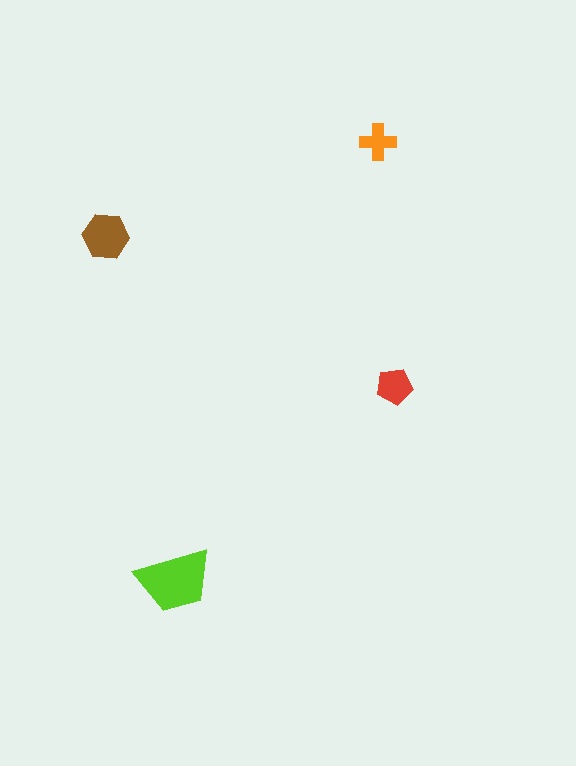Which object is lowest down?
The lime trapezoid is bottommost.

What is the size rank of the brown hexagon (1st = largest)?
2nd.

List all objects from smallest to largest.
The orange cross, the red pentagon, the brown hexagon, the lime trapezoid.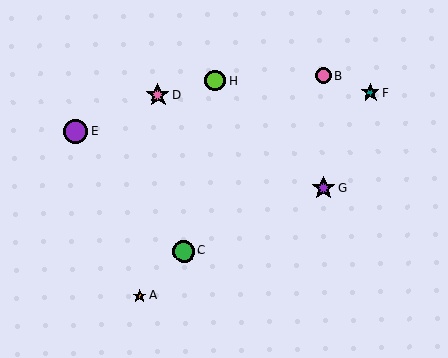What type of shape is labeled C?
Shape C is a green circle.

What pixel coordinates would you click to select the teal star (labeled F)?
Click at (371, 93) to select the teal star F.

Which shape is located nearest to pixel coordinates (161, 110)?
The pink star (labeled D) at (158, 95) is nearest to that location.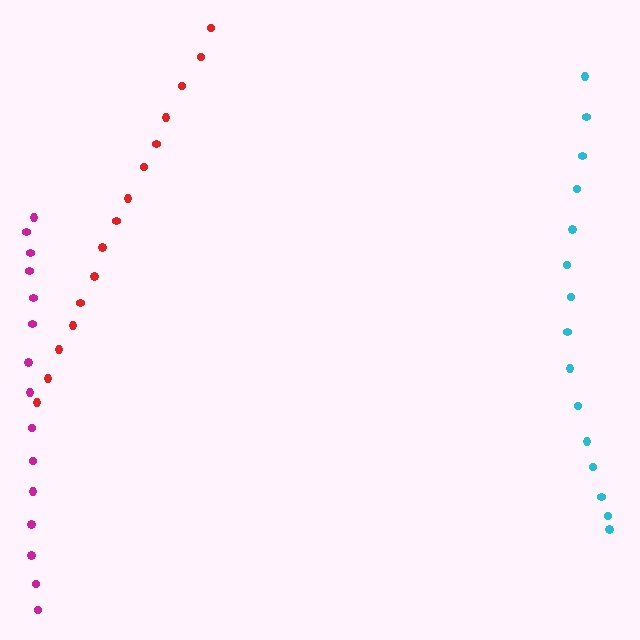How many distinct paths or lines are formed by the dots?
There are 3 distinct paths.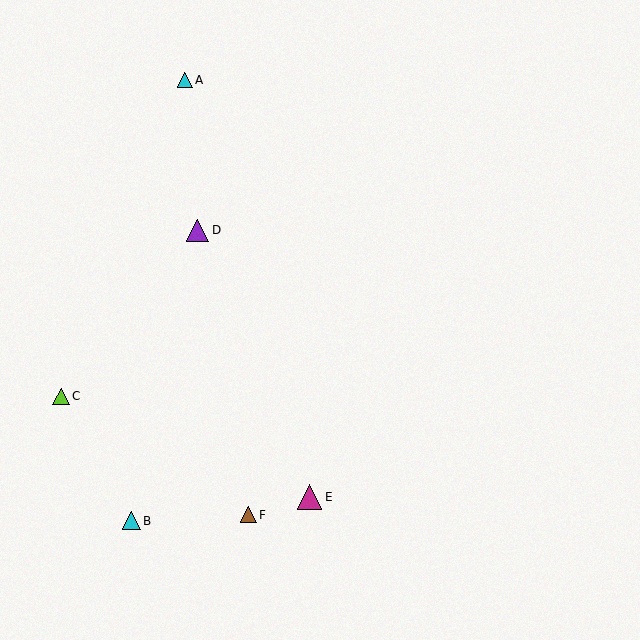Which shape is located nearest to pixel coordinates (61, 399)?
The lime triangle (labeled C) at (61, 396) is nearest to that location.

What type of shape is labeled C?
Shape C is a lime triangle.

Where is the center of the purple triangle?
The center of the purple triangle is at (198, 230).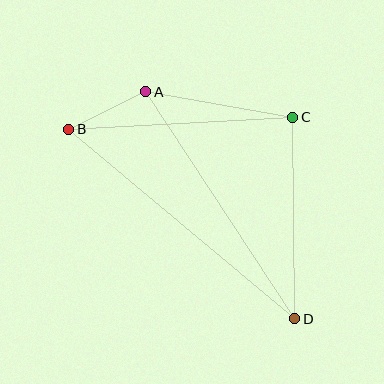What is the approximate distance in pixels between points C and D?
The distance between C and D is approximately 202 pixels.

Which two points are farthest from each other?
Points B and D are farthest from each other.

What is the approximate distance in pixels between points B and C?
The distance between B and C is approximately 224 pixels.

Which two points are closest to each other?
Points A and B are closest to each other.